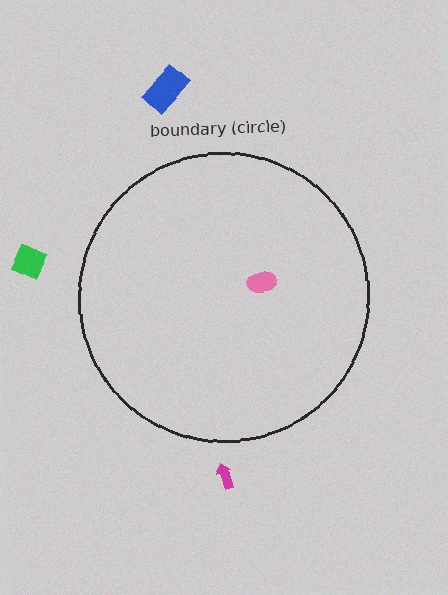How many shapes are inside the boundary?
1 inside, 3 outside.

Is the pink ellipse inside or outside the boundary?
Inside.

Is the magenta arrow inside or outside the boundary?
Outside.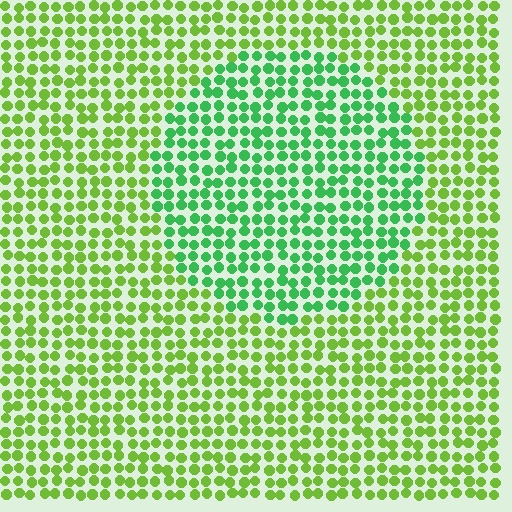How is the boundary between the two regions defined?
The boundary is defined purely by a slight shift in hue (about 38 degrees). Spacing, size, and orientation are identical on both sides.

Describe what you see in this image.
The image is filled with small lime elements in a uniform arrangement. A circle-shaped region is visible where the elements are tinted to a slightly different hue, forming a subtle color boundary.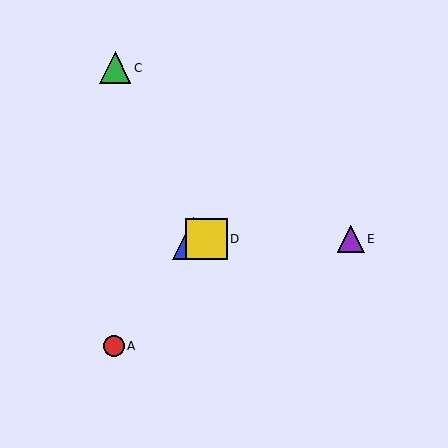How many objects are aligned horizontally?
3 objects (B, D, E) are aligned horizontally.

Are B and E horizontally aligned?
Yes, both are at y≈239.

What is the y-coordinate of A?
Object A is at y≈346.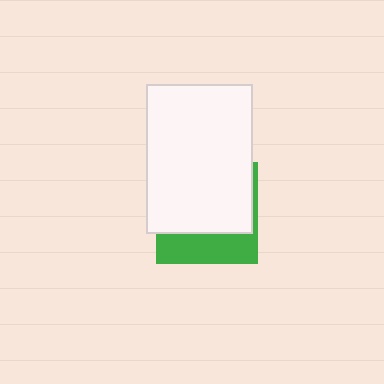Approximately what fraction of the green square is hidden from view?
Roughly 68% of the green square is hidden behind the white rectangle.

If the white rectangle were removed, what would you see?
You would see the complete green square.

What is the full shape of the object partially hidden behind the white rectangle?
The partially hidden object is a green square.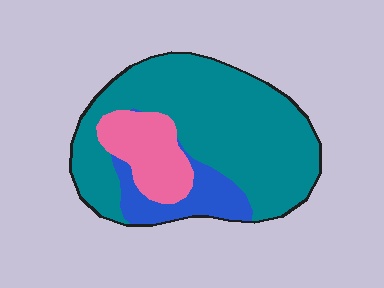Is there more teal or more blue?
Teal.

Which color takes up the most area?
Teal, at roughly 70%.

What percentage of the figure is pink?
Pink covers 17% of the figure.